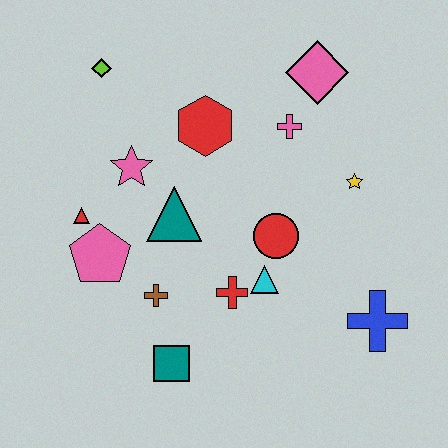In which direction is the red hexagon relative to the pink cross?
The red hexagon is to the left of the pink cross.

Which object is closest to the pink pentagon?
The red triangle is closest to the pink pentagon.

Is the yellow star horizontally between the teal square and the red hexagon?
No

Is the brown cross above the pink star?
No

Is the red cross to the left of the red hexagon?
No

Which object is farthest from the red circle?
The lime diamond is farthest from the red circle.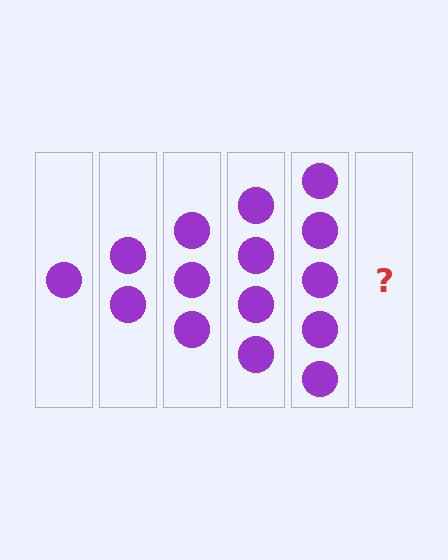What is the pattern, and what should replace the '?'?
The pattern is that each step adds one more circle. The '?' should be 6 circles.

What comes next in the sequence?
The next element should be 6 circles.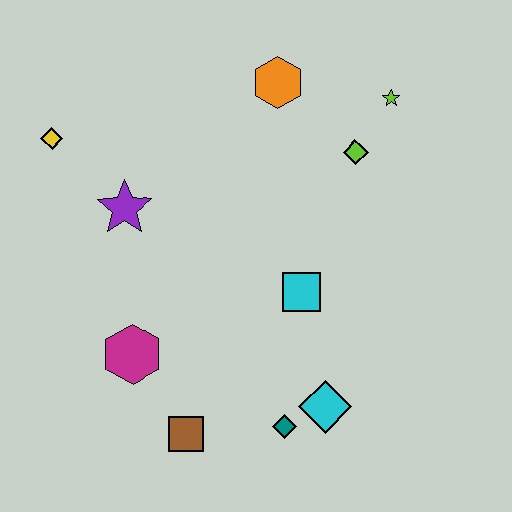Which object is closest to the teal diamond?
The cyan diamond is closest to the teal diamond.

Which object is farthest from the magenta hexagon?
The lime star is farthest from the magenta hexagon.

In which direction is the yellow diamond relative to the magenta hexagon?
The yellow diamond is above the magenta hexagon.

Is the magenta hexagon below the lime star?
Yes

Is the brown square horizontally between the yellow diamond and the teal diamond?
Yes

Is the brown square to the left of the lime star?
Yes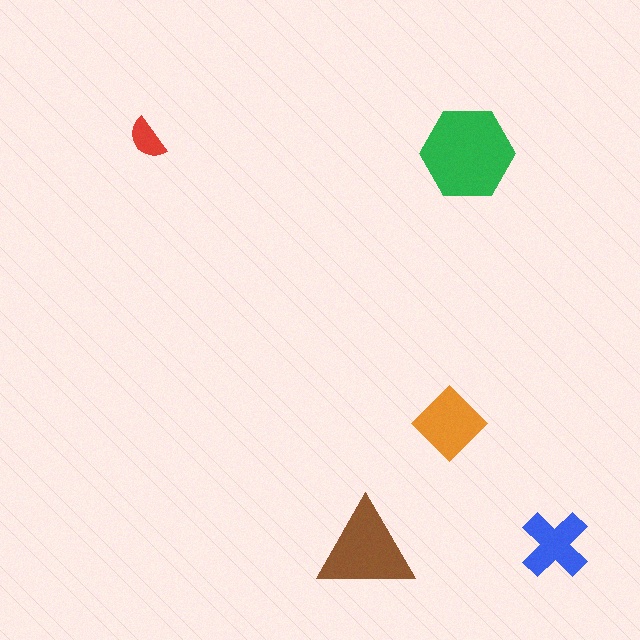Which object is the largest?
The green hexagon.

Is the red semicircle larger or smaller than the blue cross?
Smaller.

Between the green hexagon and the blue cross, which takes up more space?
The green hexagon.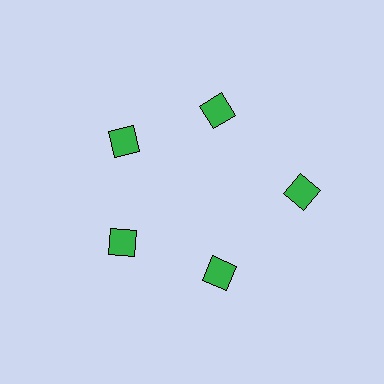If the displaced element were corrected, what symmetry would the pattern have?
It would have 5-fold rotational symmetry — the pattern would map onto itself every 72 degrees.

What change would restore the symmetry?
The symmetry would be restored by moving it inward, back onto the ring so that all 5 squares sit at equal angles and equal distance from the center.